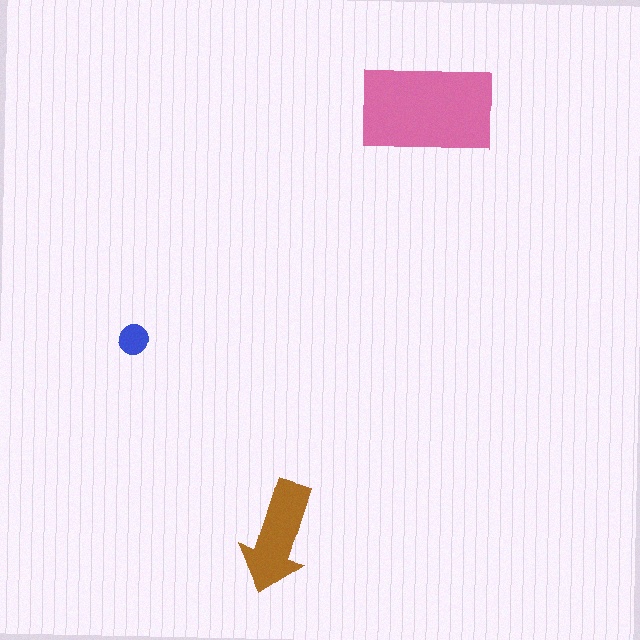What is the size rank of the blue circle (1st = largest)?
3rd.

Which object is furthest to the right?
The pink rectangle is rightmost.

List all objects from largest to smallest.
The pink rectangle, the brown arrow, the blue circle.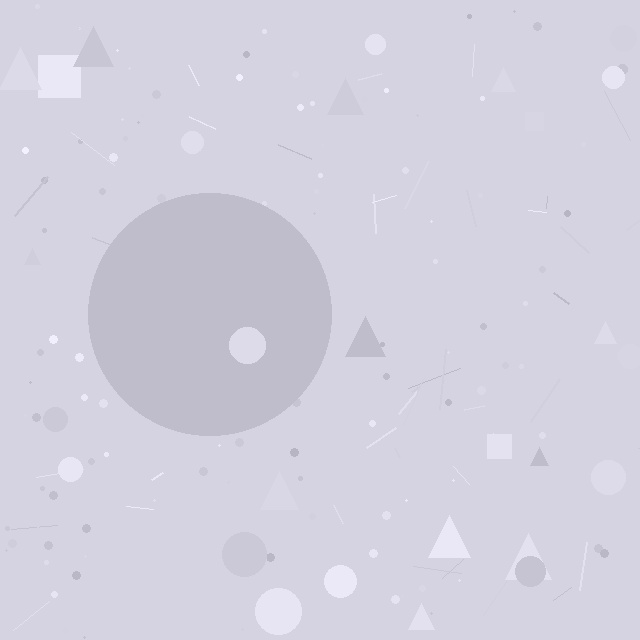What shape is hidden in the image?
A circle is hidden in the image.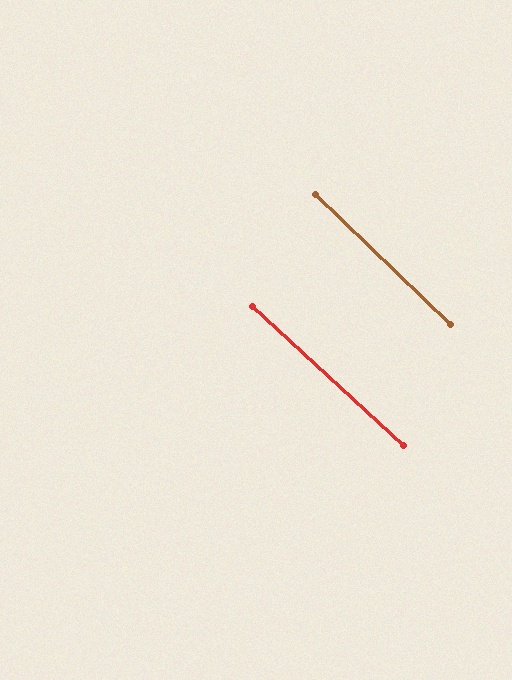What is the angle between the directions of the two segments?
Approximately 1 degree.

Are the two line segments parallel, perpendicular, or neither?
Parallel — their directions differ by only 1.2°.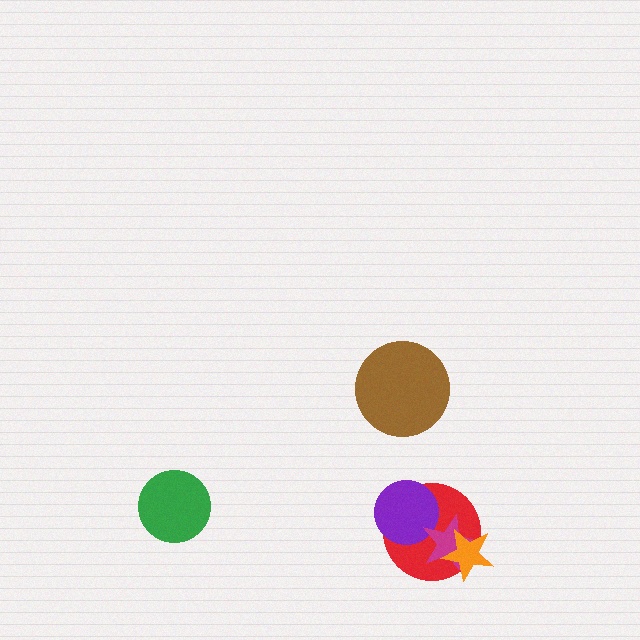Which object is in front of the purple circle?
The magenta star is in front of the purple circle.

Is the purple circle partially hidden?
Yes, it is partially covered by another shape.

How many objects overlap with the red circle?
3 objects overlap with the red circle.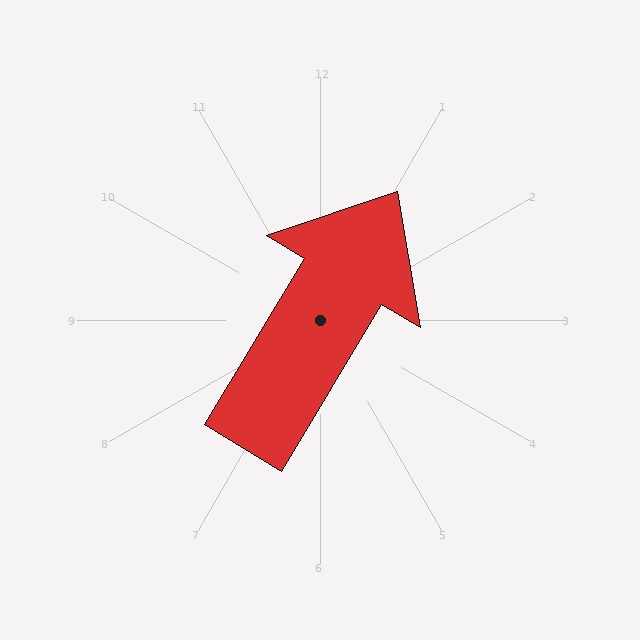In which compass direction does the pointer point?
Northeast.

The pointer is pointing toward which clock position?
Roughly 1 o'clock.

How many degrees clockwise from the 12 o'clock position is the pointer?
Approximately 31 degrees.